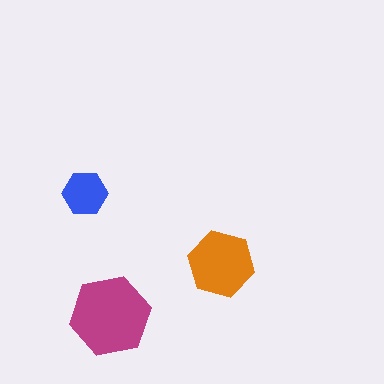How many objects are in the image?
There are 3 objects in the image.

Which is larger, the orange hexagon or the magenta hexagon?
The magenta one.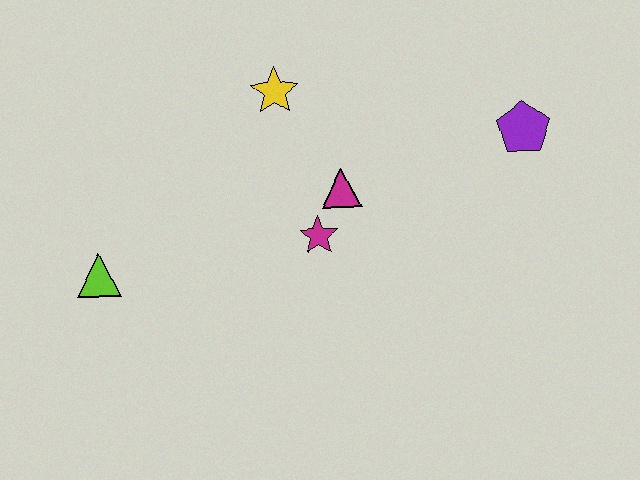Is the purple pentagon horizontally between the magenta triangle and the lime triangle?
No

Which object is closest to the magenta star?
The magenta triangle is closest to the magenta star.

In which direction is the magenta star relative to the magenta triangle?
The magenta star is below the magenta triangle.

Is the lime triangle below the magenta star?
Yes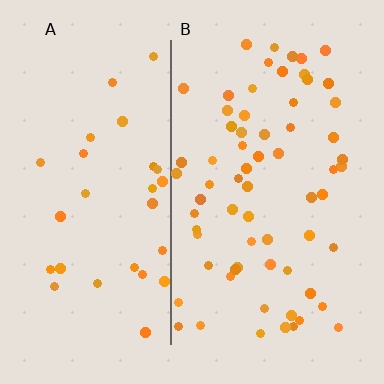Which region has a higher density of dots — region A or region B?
B (the right).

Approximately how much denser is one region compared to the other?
Approximately 2.2× — region B over region A.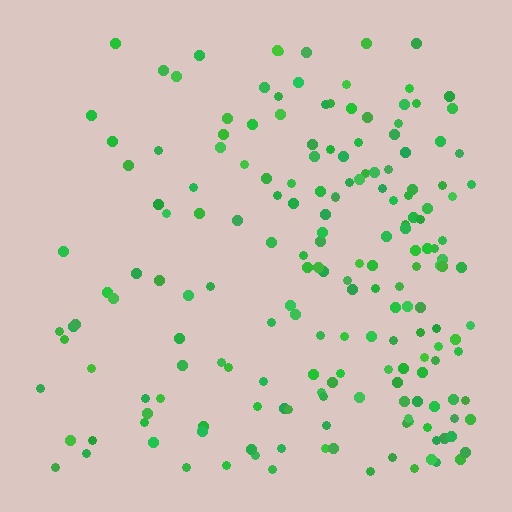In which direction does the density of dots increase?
From left to right, with the right side densest.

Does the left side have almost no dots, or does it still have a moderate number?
Still a moderate number, just noticeably fewer than the right.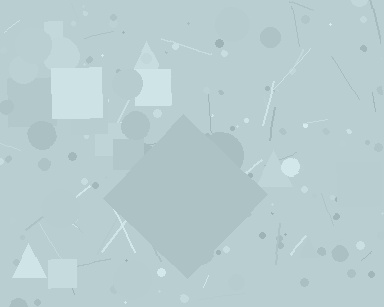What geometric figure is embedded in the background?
A diamond is embedded in the background.